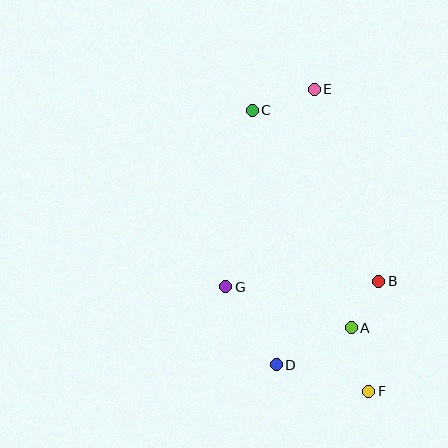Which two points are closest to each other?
Points A and B are closest to each other.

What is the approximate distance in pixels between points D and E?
The distance between D and E is approximately 278 pixels.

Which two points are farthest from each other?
Points E and F are farthest from each other.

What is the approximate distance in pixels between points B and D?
The distance between B and D is approximately 132 pixels.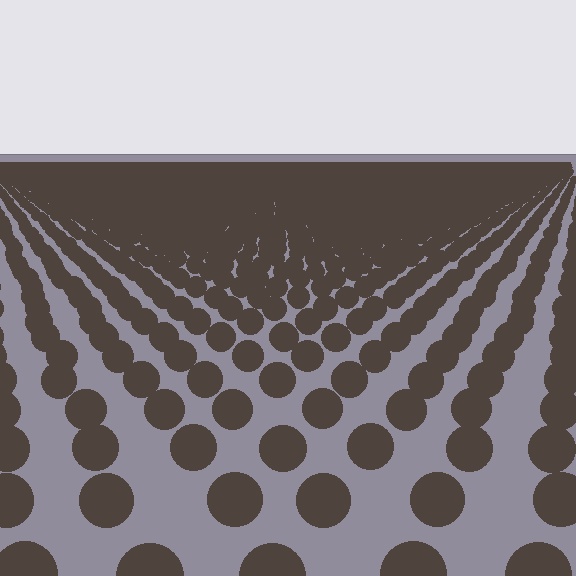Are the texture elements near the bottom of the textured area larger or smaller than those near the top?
Larger. Near the bottom, elements are closer to the viewer and appear at a bigger on-screen size.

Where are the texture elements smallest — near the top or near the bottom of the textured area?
Near the top.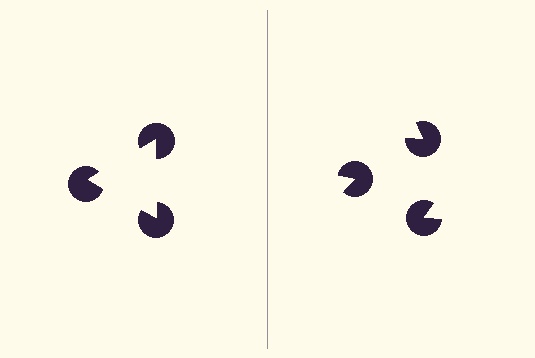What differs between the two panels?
The pac-man discs are positioned identically on both sides; only the wedge orientations differ. On the left they align to a triangle; on the right they are misaligned.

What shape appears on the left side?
An illusory triangle.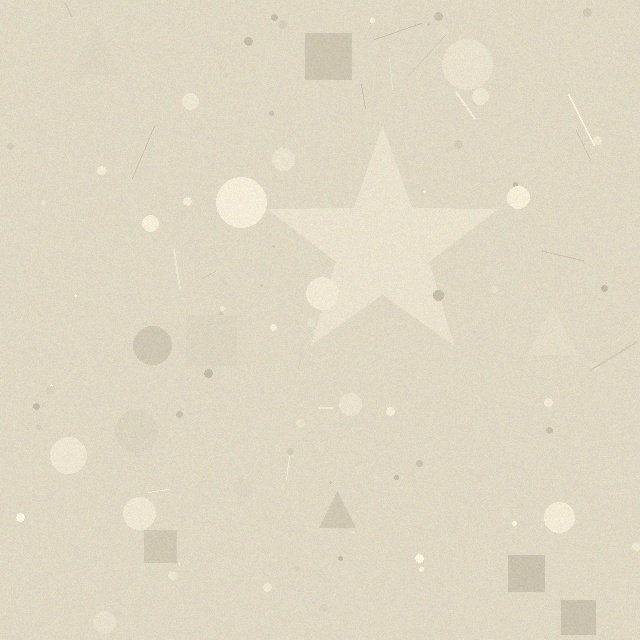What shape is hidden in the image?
A star is hidden in the image.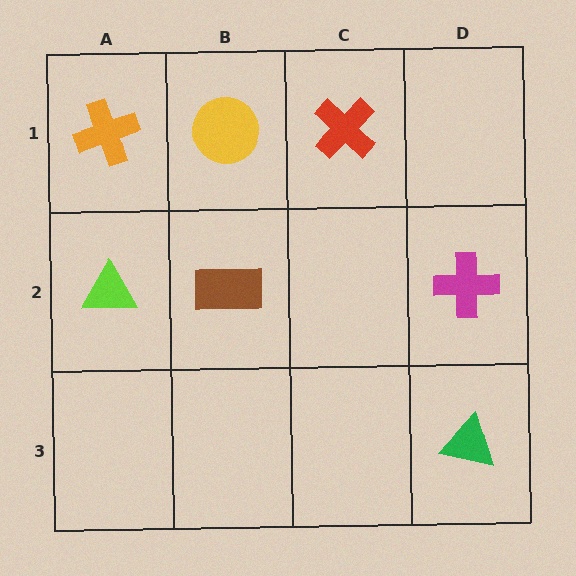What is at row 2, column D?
A magenta cross.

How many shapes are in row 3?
1 shape.